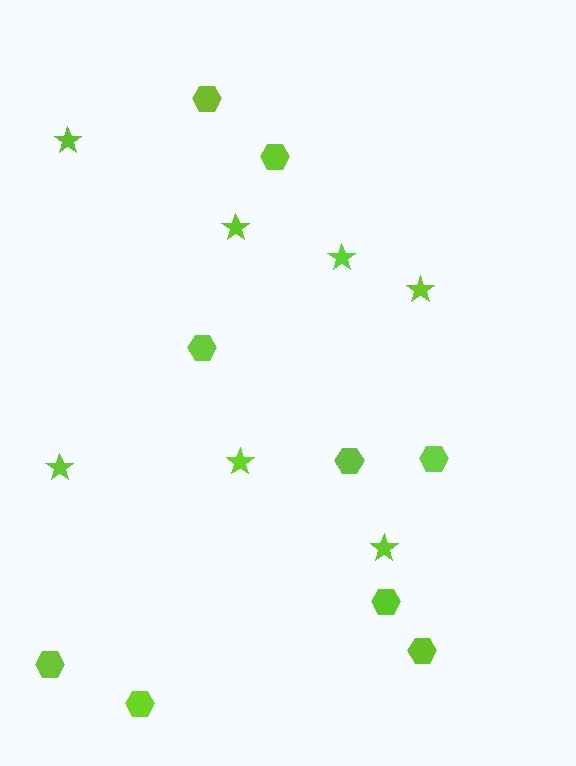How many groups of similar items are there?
There are 2 groups: one group of hexagons (9) and one group of stars (7).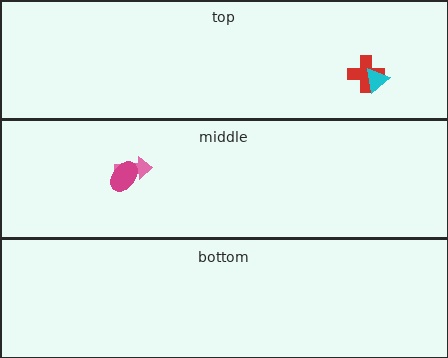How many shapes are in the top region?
2.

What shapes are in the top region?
The red cross, the cyan triangle.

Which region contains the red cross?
The top region.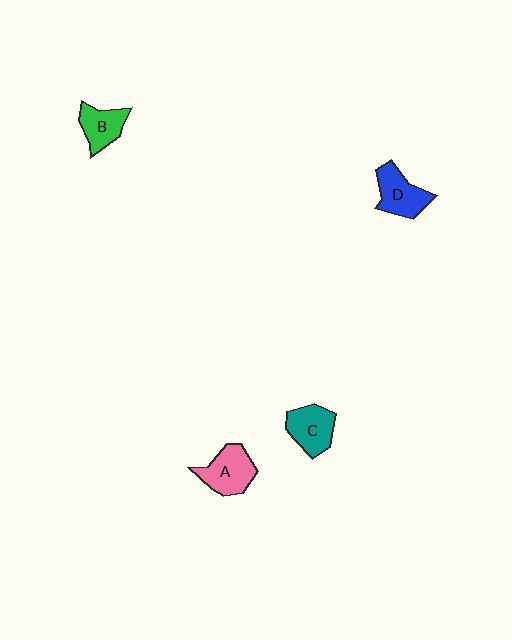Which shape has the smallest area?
Shape B (green).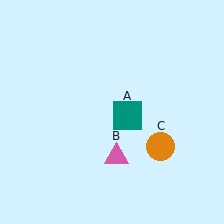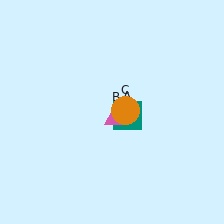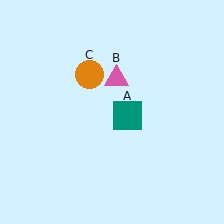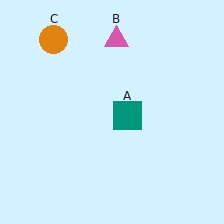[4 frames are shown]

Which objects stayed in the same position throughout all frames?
Teal square (object A) remained stationary.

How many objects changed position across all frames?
2 objects changed position: pink triangle (object B), orange circle (object C).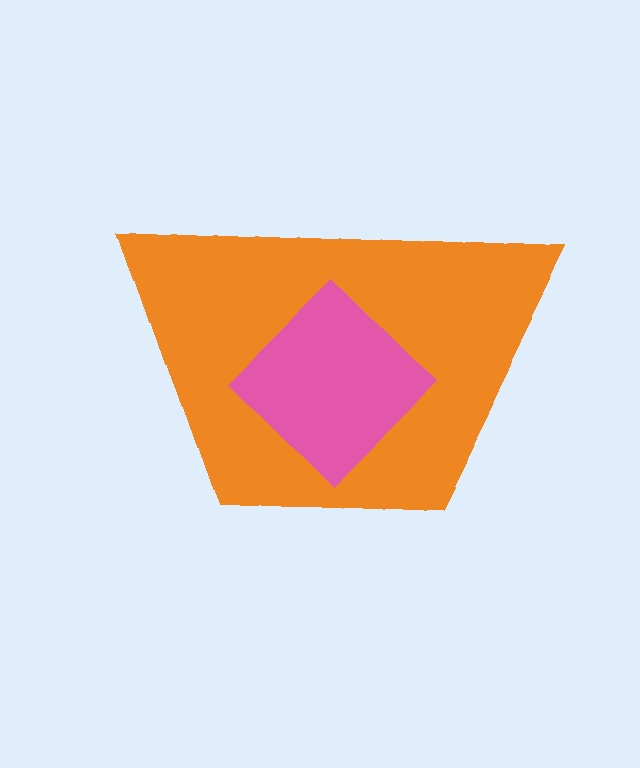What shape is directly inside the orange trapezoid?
The pink diamond.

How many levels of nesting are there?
2.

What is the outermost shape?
The orange trapezoid.